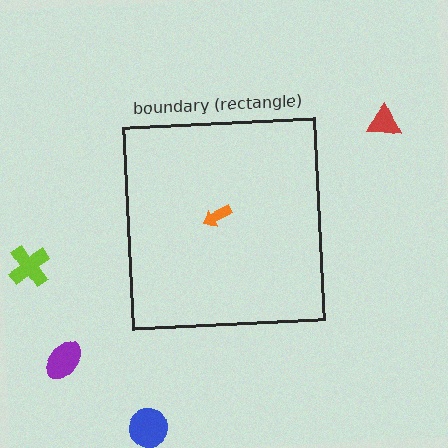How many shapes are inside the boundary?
1 inside, 4 outside.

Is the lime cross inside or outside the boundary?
Outside.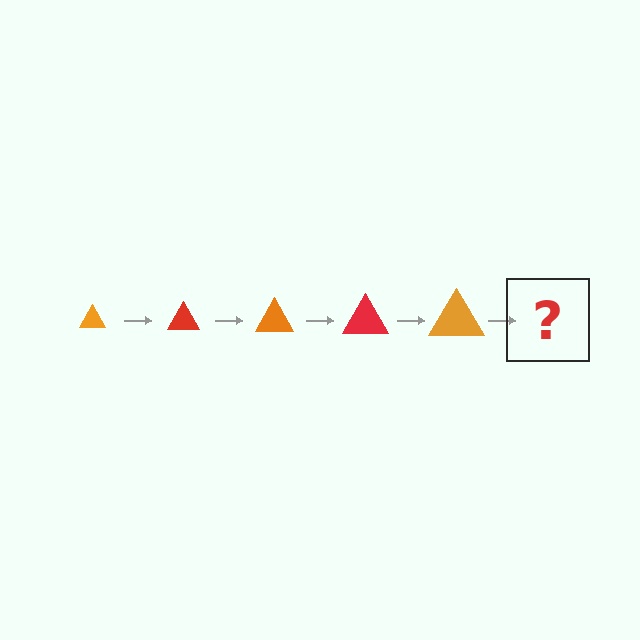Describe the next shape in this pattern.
It should be a red triangle, larger than the previous one.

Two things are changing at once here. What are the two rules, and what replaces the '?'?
The two rules are that the triangle grows larger each step and the color cycles through orange and red. The '?' should be a red triangle, larger than the previous one.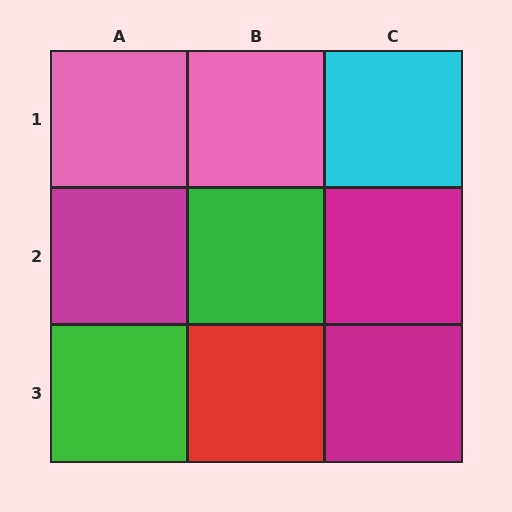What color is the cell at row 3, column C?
Magenta.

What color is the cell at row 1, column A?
Pink.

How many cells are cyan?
1 cell is cyan.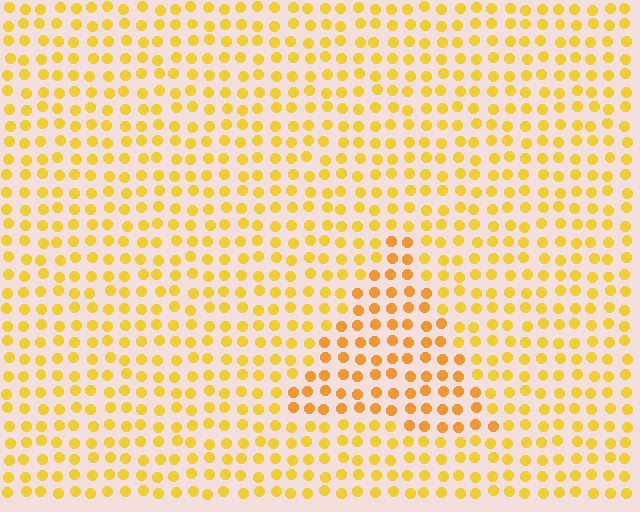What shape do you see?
I see a triangle.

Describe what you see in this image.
The image is filled with small yellow elements in a uniform arrangement. A triangle-shaped region is visible where the elements are tinted to a slightly different hue, forming a subtle color boundary.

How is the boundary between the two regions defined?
The boundary is defined purely by a slight shift in hue (about 17 degrees). Spacing, size, and orientation are identical on both sides.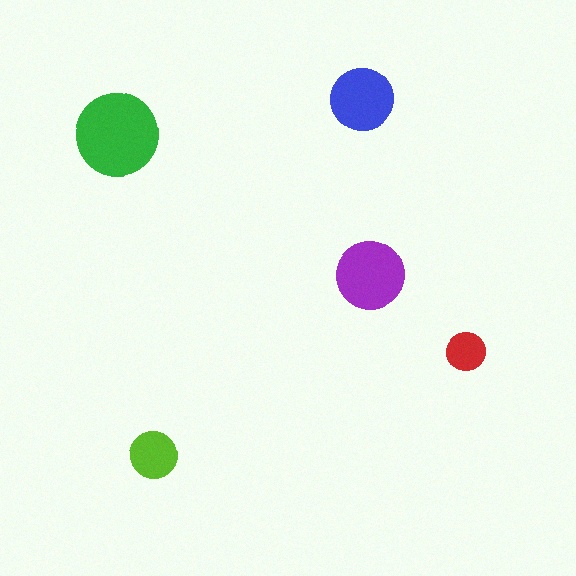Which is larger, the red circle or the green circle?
The green one.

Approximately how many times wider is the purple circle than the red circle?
About 2 times wider.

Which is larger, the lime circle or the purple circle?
The purple one.